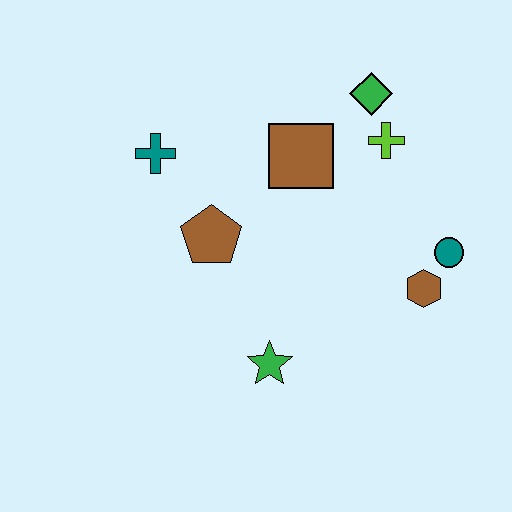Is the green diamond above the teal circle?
Yes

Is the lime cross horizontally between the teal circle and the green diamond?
Yes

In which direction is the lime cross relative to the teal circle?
The lime cross is above the teal circle.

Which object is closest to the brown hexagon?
The teal circle is closest to the brown hexagon.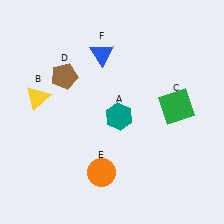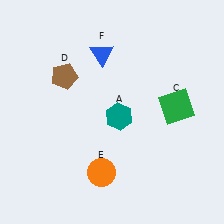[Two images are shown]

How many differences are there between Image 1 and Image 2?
There is 1 difference between the two images.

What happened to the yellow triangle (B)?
The yellow triangle (B) was removed in Image 2. It was in the top-left area of Image 1.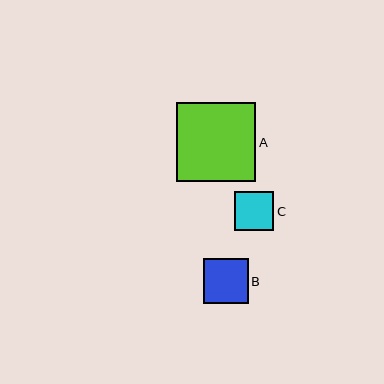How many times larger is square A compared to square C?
Square A is approximately 2.0 times the size of square C.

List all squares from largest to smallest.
From largest to smallest: A, B, C.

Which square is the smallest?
Square C is the smallest with a size of approximately 39 pixels.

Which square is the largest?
Square A is the largest with a size of approximately 79 pixels.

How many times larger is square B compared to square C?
Square B is approximately 1.2 times the size of square C.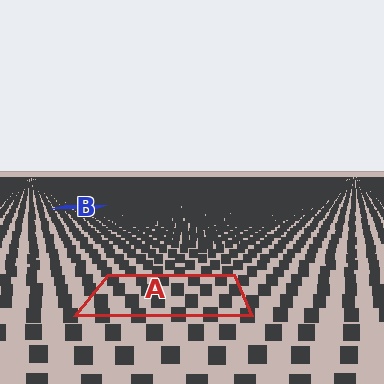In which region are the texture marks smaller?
The texture marks are smaller in region B, because it is farther away.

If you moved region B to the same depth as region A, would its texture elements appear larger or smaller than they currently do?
They would appear larger. At a closer depth, the same texture elements are projected at a bigger on-screen size.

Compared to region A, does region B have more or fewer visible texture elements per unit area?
Region B has more texture elements per unit area — they are packed more densely because it is farther away.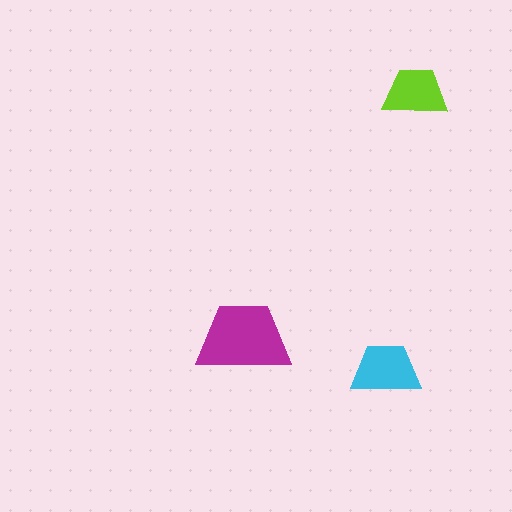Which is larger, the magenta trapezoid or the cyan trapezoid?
The magenta one.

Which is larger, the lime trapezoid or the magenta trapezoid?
The magenta one.